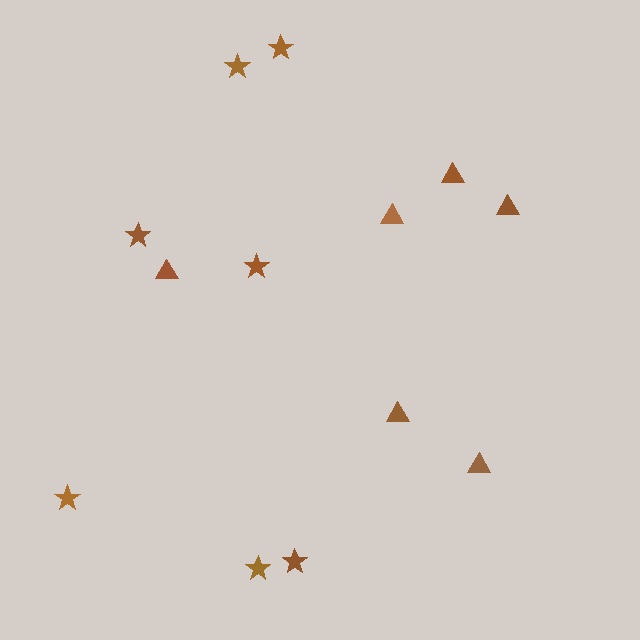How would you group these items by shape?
There are 2 groups: one group of stars (7) and one group of triangles (6).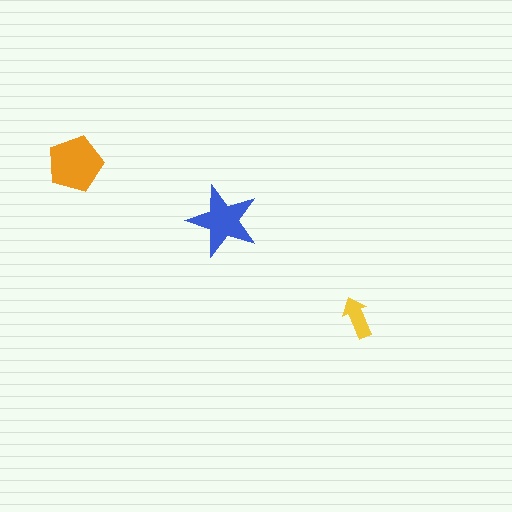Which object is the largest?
The orange pentagon.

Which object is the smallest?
The yellow arrow.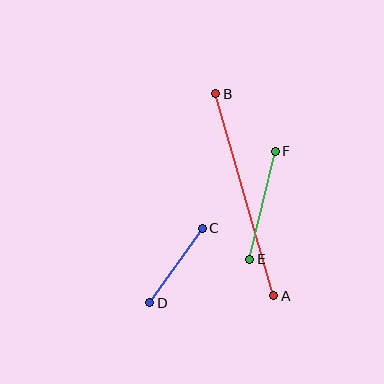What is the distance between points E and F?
The distance is approximately 111 pixels.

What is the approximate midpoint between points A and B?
The midpoint is at approximately (245, 195) pixels.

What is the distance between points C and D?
The distance is approximately 91 pixels.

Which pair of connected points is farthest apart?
Points A and B are farthest apart.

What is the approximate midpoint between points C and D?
The midpoint is at approximately (176, 265) pixels.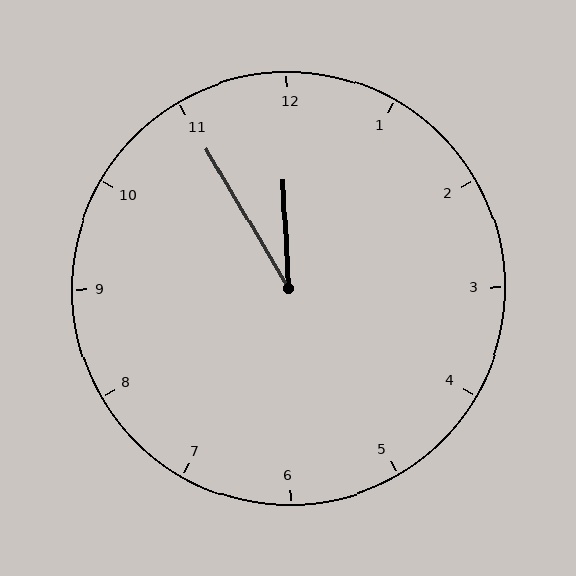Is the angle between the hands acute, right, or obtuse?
It is acute.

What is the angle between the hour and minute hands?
Approximately 28 degrees.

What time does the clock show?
11:55.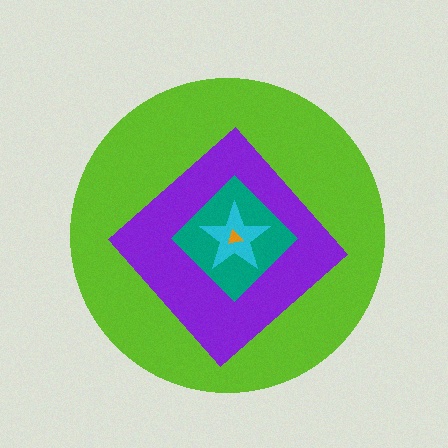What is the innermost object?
The orange triangle.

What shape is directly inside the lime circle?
The purple diamond.